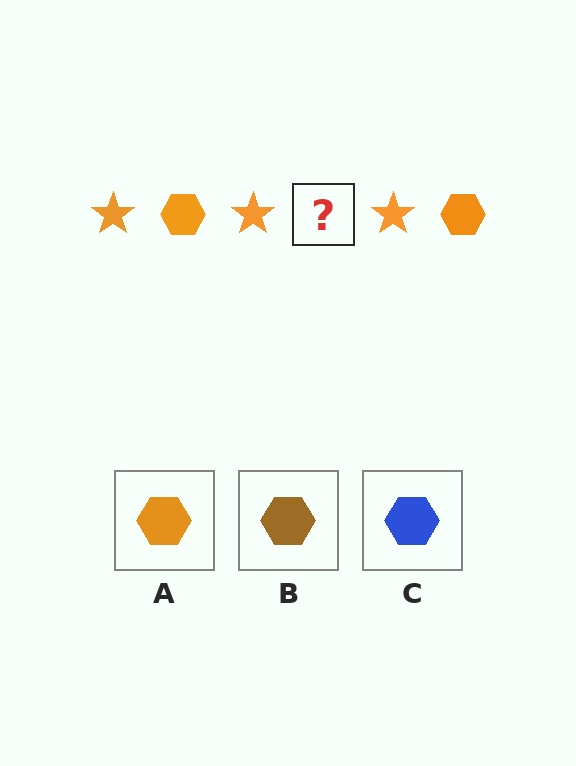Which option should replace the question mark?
Option A.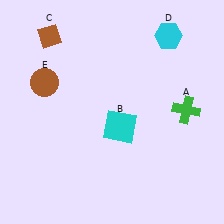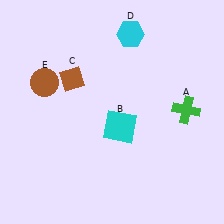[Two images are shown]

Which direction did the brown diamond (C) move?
The brown diamond (C) moved down.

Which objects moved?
The objects that moved are: the brown diamond (C), the cyan hexagon (D).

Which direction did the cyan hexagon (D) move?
The cyan hexagon (D) moved left.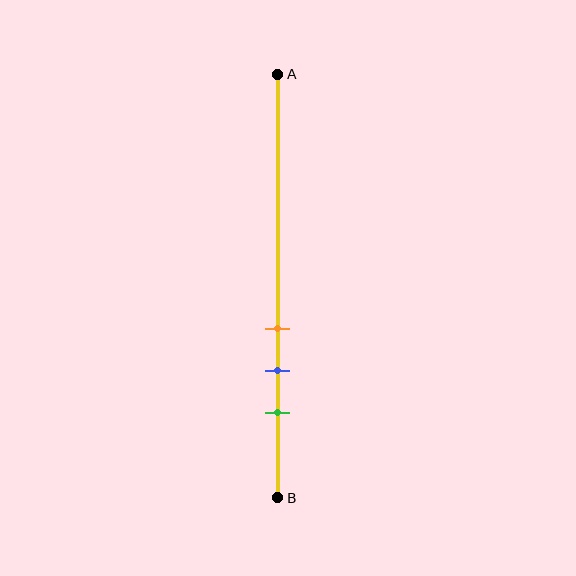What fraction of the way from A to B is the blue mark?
The blue mark is approximately 70% (0.7) of the way from A to B.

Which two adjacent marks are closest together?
The orange and blue marks are the closest adjacent pair.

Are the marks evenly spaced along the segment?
Yes, the marks are approximately evenly spaced.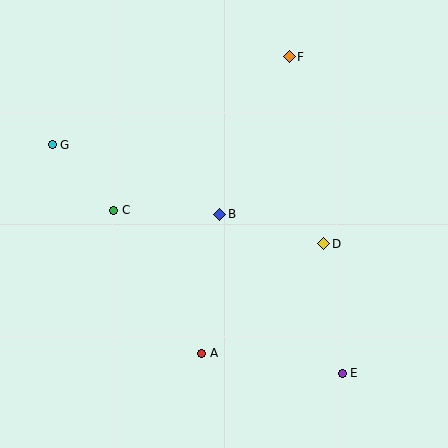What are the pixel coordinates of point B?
Point B is at (220, 214).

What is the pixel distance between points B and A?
The distance between B and A is 140 pixels.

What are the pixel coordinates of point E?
Point E is at (342, 373).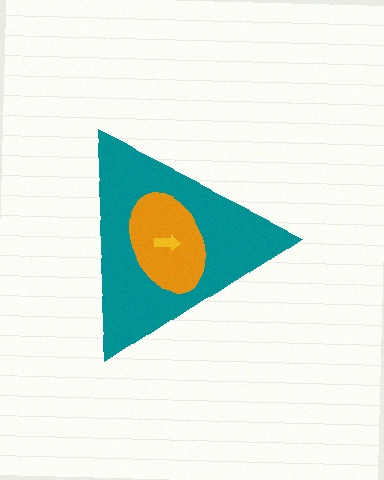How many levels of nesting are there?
3.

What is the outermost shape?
The teal triangle.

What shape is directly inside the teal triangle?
The orange ellipse.